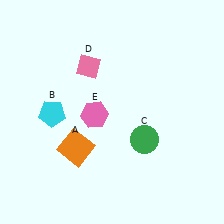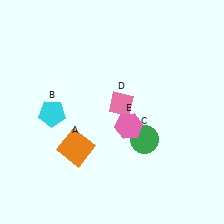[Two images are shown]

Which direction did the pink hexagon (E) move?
The pink hexagon (E) moved right.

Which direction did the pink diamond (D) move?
The pink diamond (D) moved down.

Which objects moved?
The objects that moved are: the pink diamond (D), the pink hexagon (E).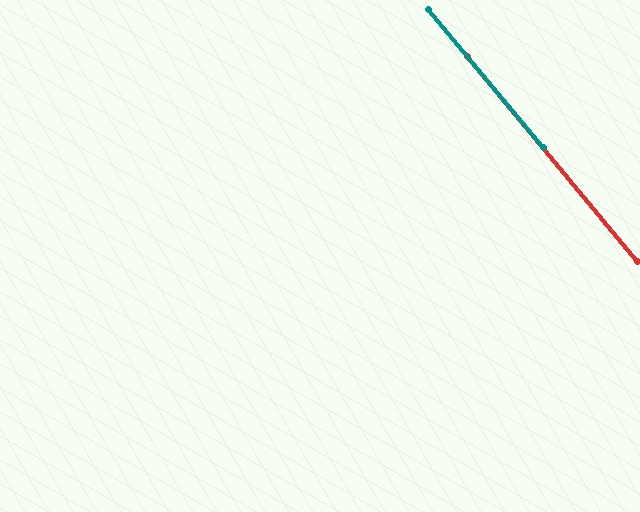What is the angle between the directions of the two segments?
Approximately 0 degrees.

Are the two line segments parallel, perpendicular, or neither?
Parallel — their directions differ by only 0.1°.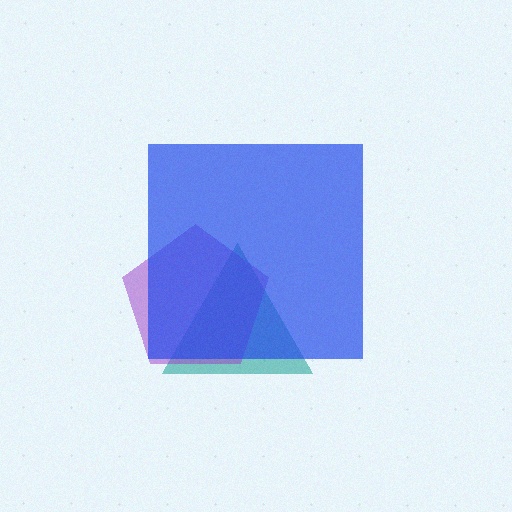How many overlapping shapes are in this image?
There are 3 overlapping shapes in the image.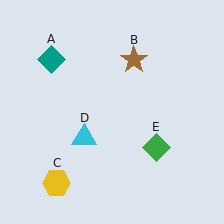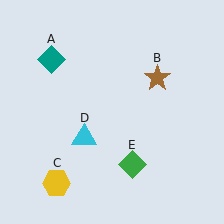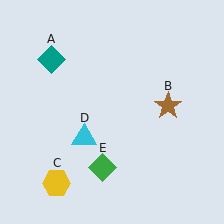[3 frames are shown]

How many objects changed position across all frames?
2 objects changed position: brown star (object B), green diamond (object E).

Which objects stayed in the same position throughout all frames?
Teal diamond (object A) and yellow hexagon (object C) and cyan triangle (object D) remained stationary.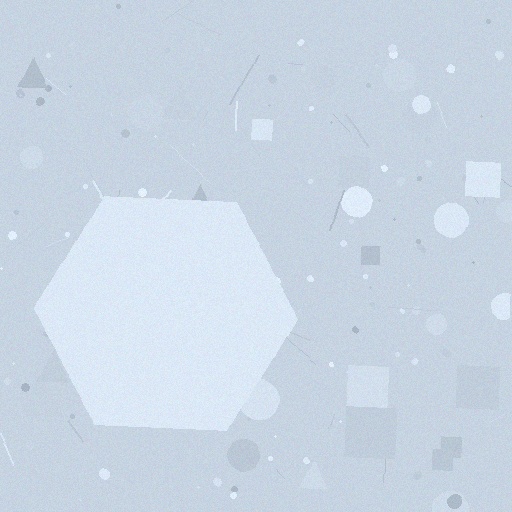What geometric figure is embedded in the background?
A hexagon is embedded in the background.